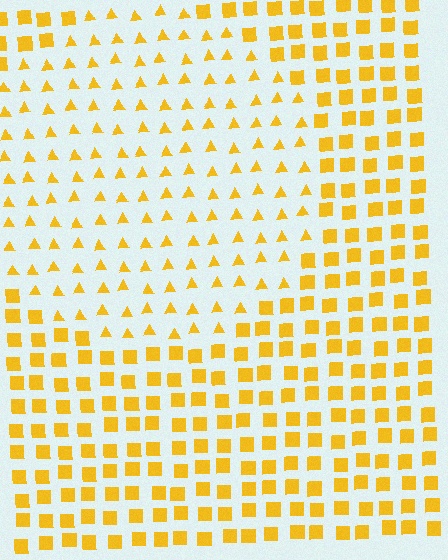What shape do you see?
I see a circle.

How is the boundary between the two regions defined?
The boundary is defined by a change in element shape: triangles inside vs. squares outside. All elements share the same color and spacing.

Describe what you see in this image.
The image is filled with small yellow elements arranged in a uniform grid. A circle-shaped region contains triangles, while the surrounding area contains squares. The boundary is defined purely by the change in element shape.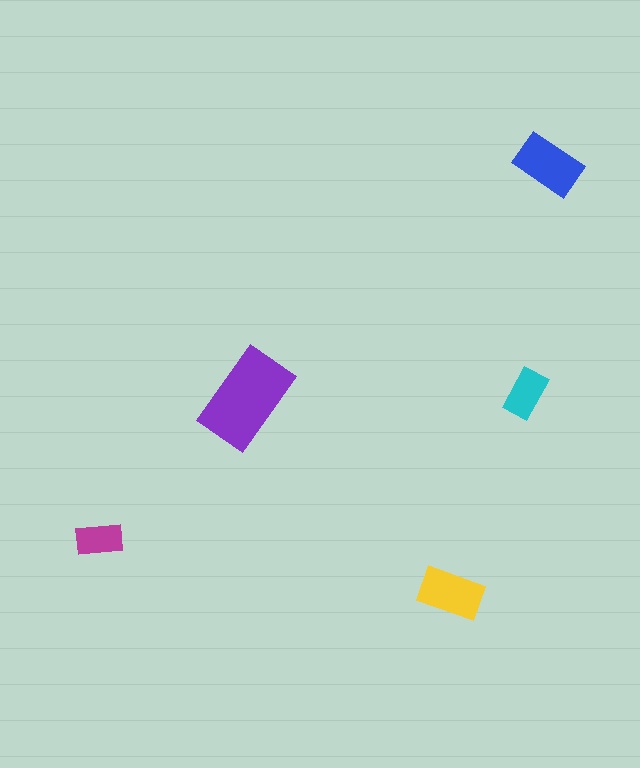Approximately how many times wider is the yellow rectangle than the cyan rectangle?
About 1.5 times wider.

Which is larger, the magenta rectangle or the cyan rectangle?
The cyan one.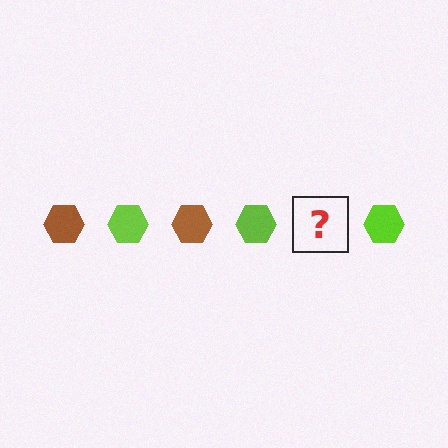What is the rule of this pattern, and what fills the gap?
The rule is that the pattern cycles through brown, lime hexagons. The gap should be filled with a brown hexagon.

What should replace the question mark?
The question mark should be replaced with a brown hexagon.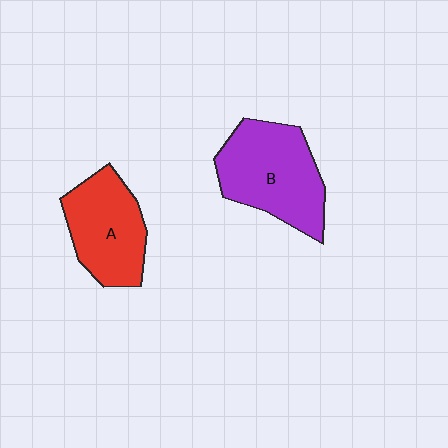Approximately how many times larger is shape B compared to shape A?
Approximately 1.2 times.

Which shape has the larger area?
Shape B (purple).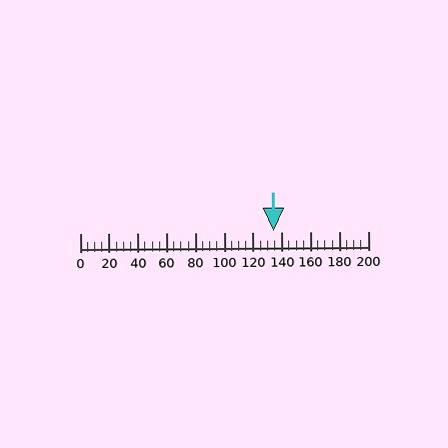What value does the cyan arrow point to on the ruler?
The cyan arrow points to approximately 134.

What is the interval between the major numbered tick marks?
The major tick marks are spaced 20 units apart.